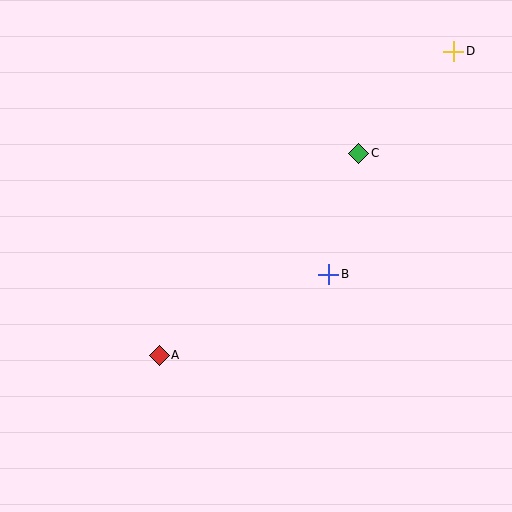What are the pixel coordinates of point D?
Point D is at (454, 51).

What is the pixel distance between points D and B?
The distance between D and B is 255 pixels.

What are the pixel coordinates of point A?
Point A is at (159, 355).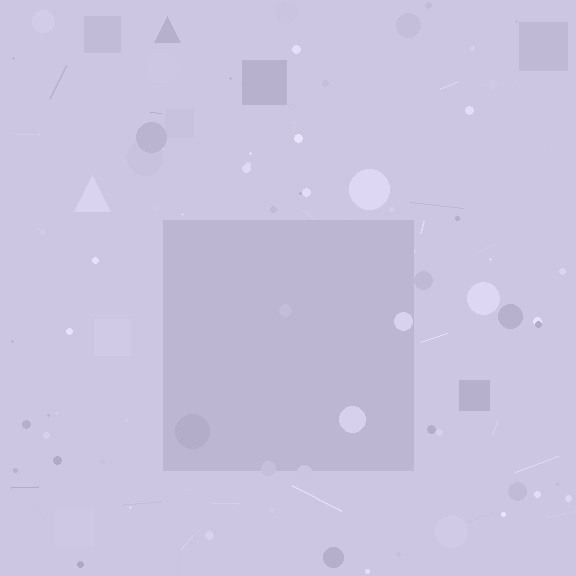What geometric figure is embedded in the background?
A square is embedded in the background.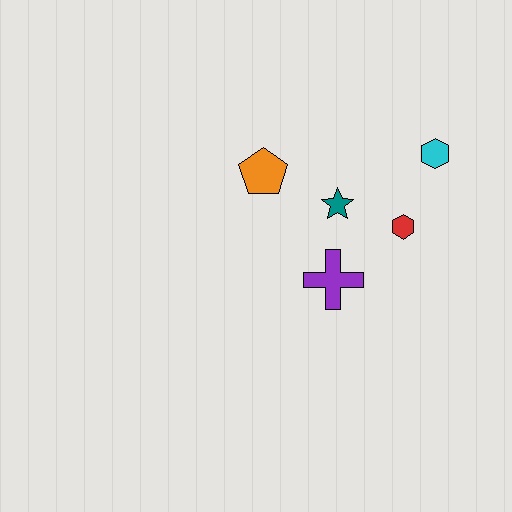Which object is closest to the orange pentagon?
The teal star is closest to the orange pentagon.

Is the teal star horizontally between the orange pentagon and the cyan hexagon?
Yes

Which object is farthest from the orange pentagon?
The cyan hexagon is farthest from the orange pentagon.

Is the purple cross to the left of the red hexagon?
Yes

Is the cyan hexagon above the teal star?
Yes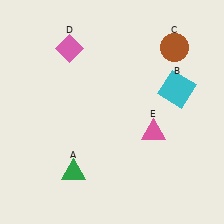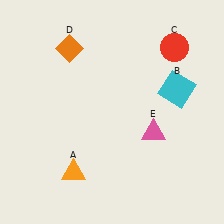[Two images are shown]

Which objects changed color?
A changed from green to orange. C changed from brown to red. D changed from pink to orange.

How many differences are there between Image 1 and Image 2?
There are 3 differences between the two images.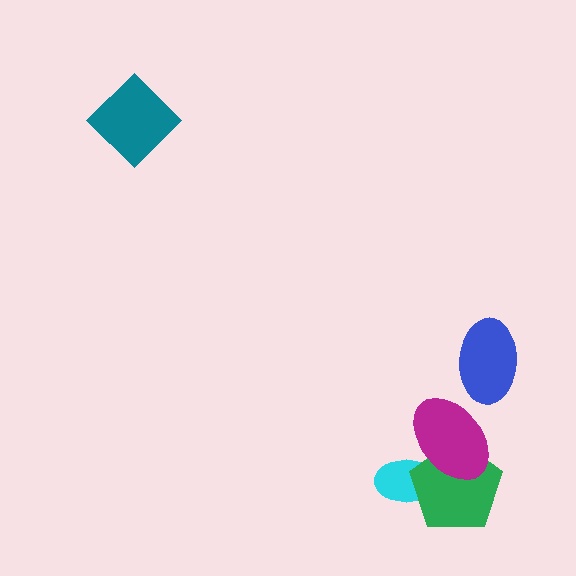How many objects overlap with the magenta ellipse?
2 objects overlap with the magenta ellipse.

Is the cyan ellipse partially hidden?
Yes, it is partially covered by another shape.